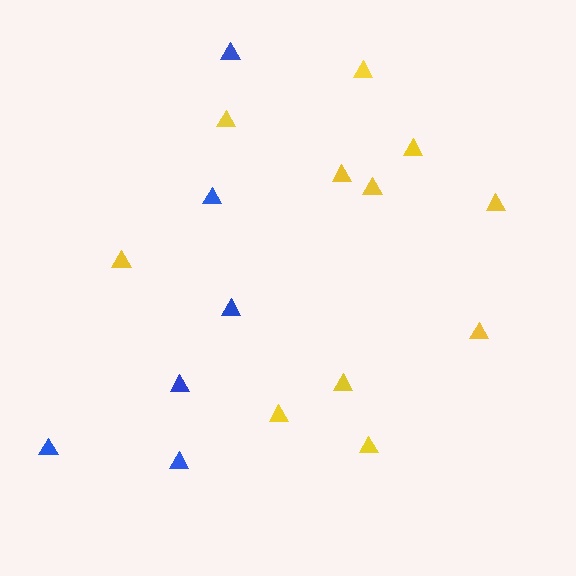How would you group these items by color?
There are 2 groups: one group of blue triangles (6) and one group of yellow triangles (11).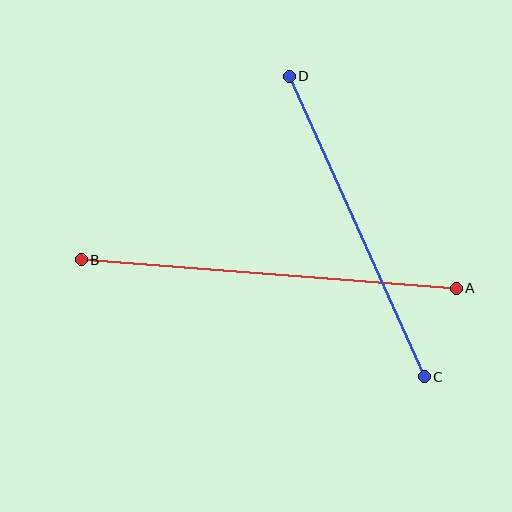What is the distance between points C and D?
The distance is approximately 329 pixels.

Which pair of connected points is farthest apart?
Points A and B are farthest apart.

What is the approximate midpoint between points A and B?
The midpoint is at approximately (269, 274) pixels.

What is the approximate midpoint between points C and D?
The midpoint is at approximately (357, 227) pixels.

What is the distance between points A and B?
The distance is approximately 376 pixels.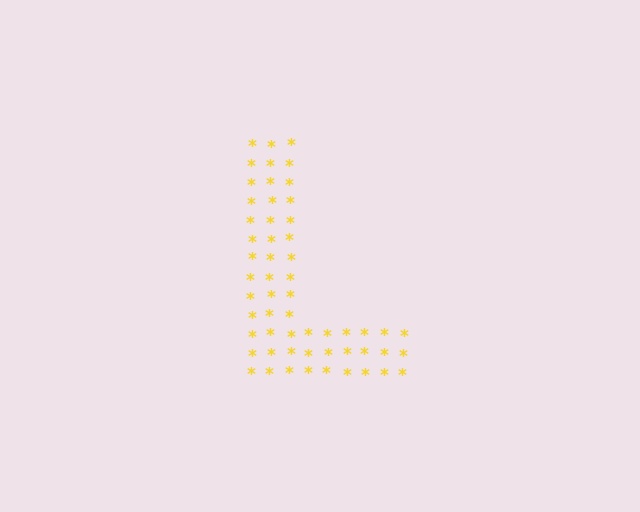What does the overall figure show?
The overall figure shows the letter L.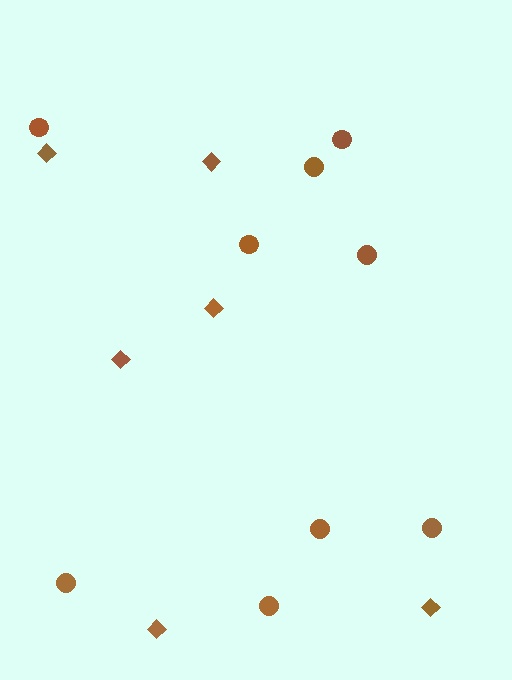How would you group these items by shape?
There are 2 groups: one group of diamonds (6) and one group of circles (9).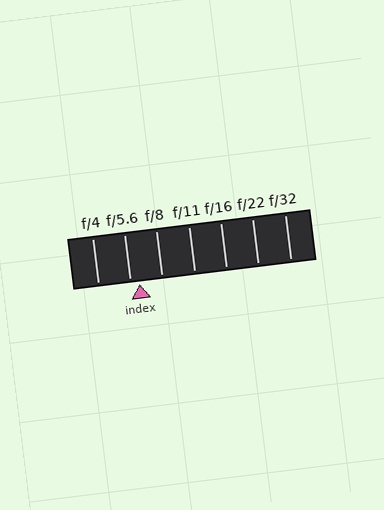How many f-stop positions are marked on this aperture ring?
There are 7 f-stop positions marked.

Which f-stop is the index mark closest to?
The index mark is closest to f/5.6.